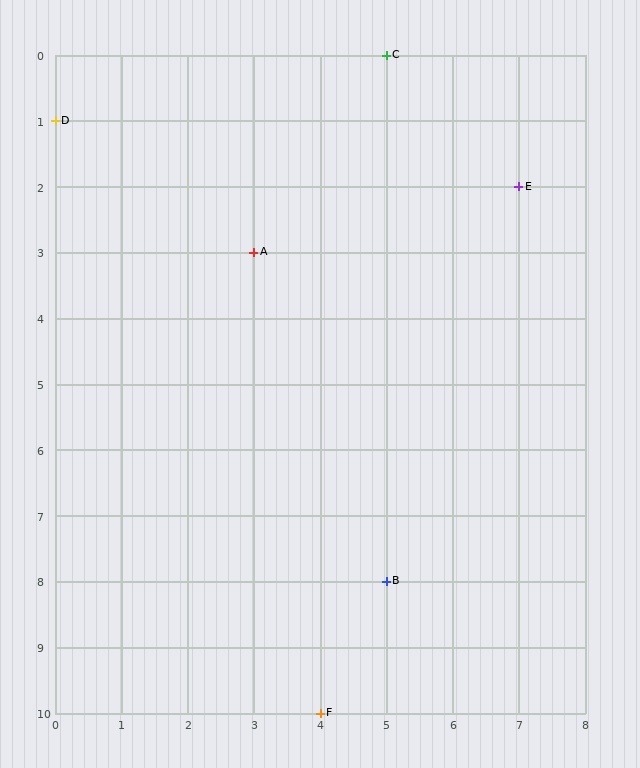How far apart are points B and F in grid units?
Points B and F are 1 column and 2 rows apart (about 2.2 grid units diagonally).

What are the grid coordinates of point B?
Point B is at grid coordinates (5, 8).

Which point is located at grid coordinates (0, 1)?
Point D is at (0, 1).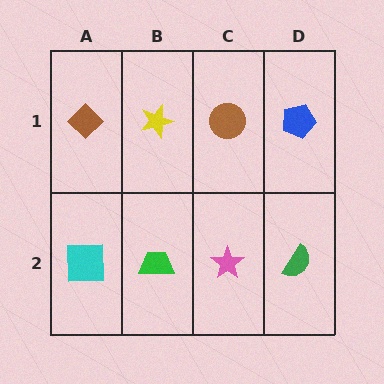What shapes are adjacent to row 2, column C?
A brown circle (row 1, column C), a green trapezoid (row 2, column B), a green semicircle (row 2, column D).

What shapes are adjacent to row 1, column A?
A cyan square (row 2, column A), a yellow star (row 1, column B).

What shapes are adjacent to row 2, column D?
A blue pentagon (row 1, column D), a pink star (row 2, column C).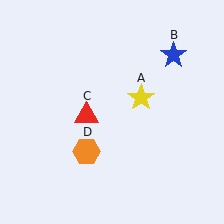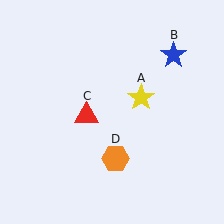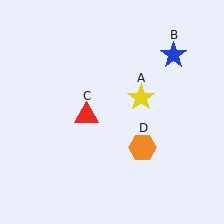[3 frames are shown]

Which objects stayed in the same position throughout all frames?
Yellow star (object A) and blue star (object B) and red triangle (object C) remained stationary.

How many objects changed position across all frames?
1 object changed position: orange hexagon (object D).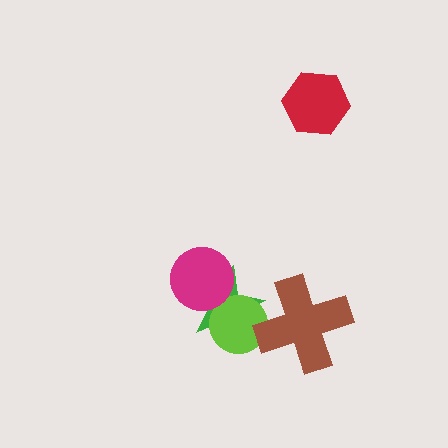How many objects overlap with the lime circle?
2 objects overlap with the lime circle.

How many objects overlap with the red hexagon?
0 objects overlap with the red hexagon.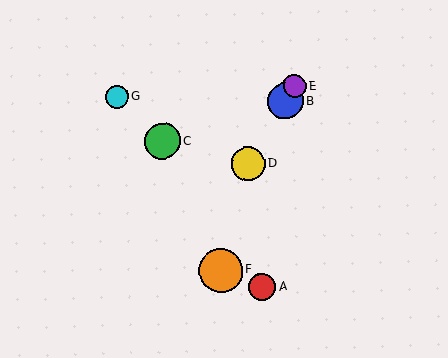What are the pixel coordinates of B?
Object B is at (285, 101).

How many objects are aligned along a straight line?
3 objects (B, D, E) are aligned along a straight line.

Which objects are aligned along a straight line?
Objects B, D, E are aligned along a straight line.